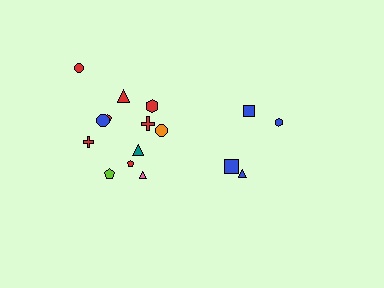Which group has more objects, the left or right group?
The left group.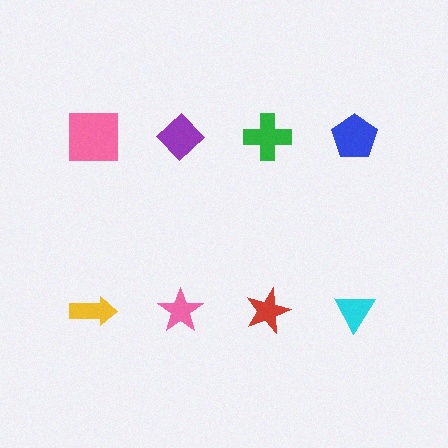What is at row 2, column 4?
A cyan triangle.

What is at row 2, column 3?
A red star.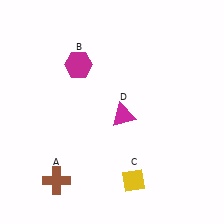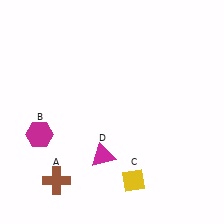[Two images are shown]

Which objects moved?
The objects that moved are: the magenta hexagon (B), the magenta triangle (D).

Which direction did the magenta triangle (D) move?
The magenta triangle (D) moved down.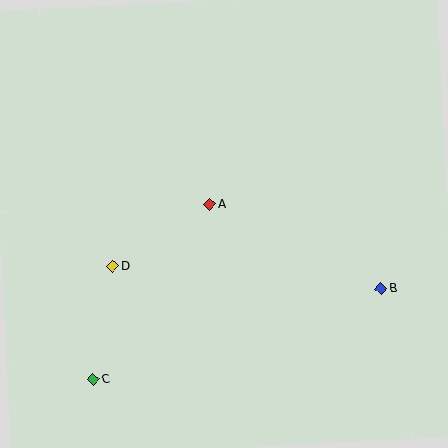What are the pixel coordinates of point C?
Point C is at (94, 379).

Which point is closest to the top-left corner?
Point D is closest to the top-left corner.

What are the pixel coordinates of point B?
Point B is at (381, 289).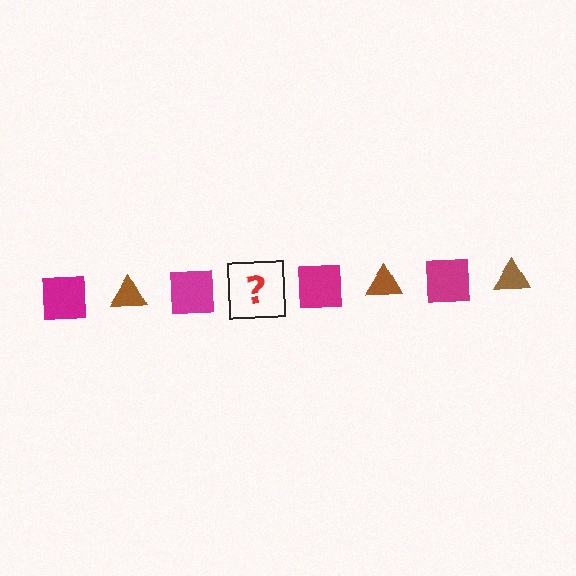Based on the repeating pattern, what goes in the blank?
The blank should be a brown triangle.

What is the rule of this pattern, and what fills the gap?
The rule is that the pattern alternates between magenta square and brown triangle. The gap should be filled with a brown triangle.